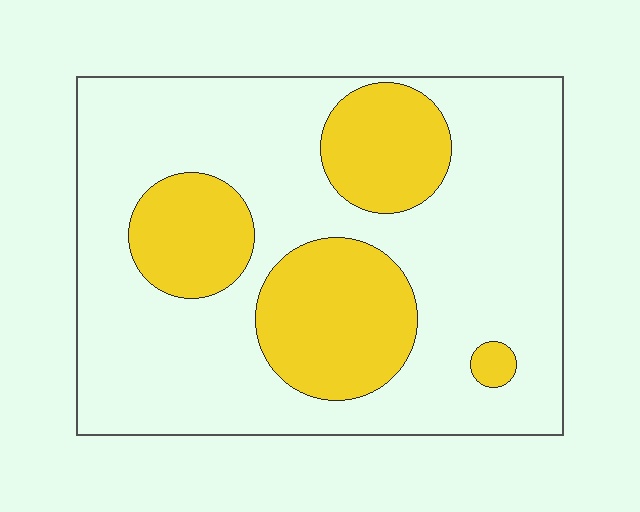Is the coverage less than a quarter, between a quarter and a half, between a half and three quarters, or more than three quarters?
Between a quarter and a half.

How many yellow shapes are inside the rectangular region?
4.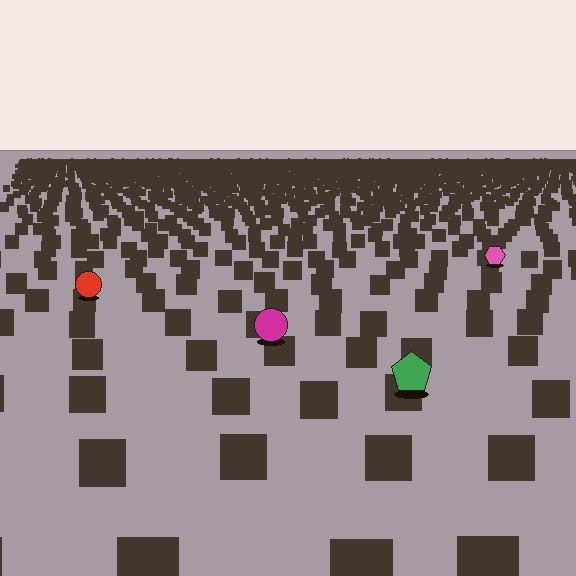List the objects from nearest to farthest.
From nearest to farthest: the green pentagon, the magenta circle, the red circle, the pink hexagon.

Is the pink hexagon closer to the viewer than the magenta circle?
No. The magenta circle is closer — you can tell from the texture gradient: the ground texture is coarser near it.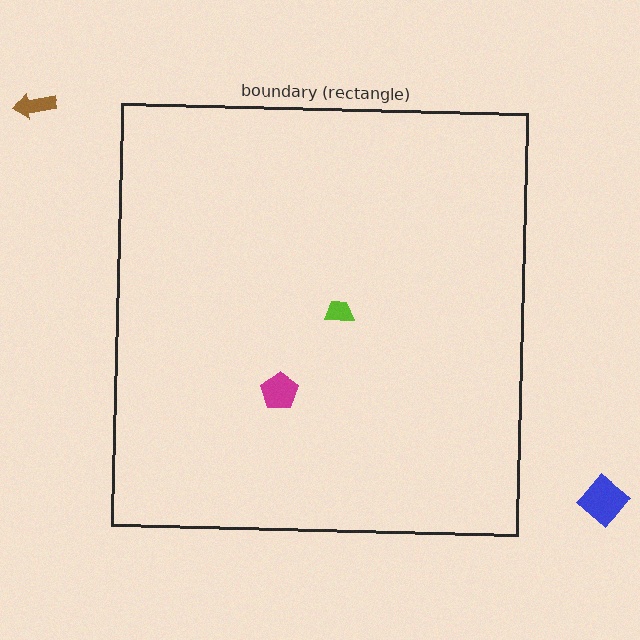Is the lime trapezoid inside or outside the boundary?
Inside.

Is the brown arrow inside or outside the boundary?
Outside.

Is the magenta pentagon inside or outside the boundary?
Inside.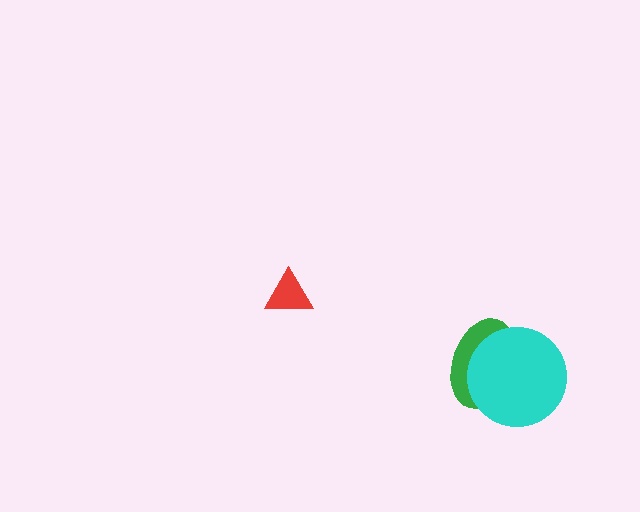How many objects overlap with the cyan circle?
1 object overlaps with the cyan circle.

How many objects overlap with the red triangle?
0 objects overlap with the red triangle.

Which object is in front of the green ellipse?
The cyan circle is in front of the green ellipse.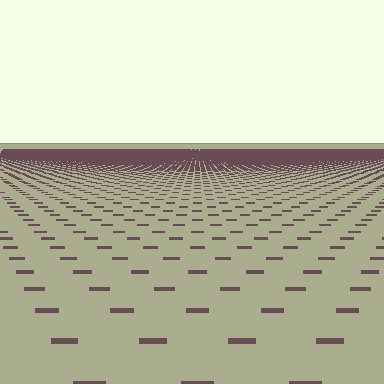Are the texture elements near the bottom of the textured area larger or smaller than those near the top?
Larger. Near the bottom, elements are closer to the viewer and appear at a bigger on-screen size.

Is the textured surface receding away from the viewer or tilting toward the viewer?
The surface is receding away from the viewer. Texture elements get smaller and denser toward the top.